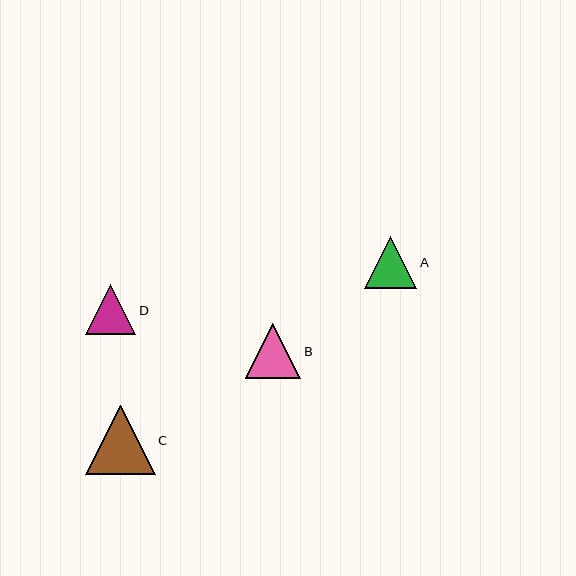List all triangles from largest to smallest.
From largest to smallest: C, B, A, D.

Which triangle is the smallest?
Triangle D is the smallest with a size of approximately 50 pixels.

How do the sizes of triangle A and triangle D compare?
Triangle A and triangle D are approximately the same size.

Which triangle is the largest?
Triangle C is the largest with a size of approximately 70 pixels.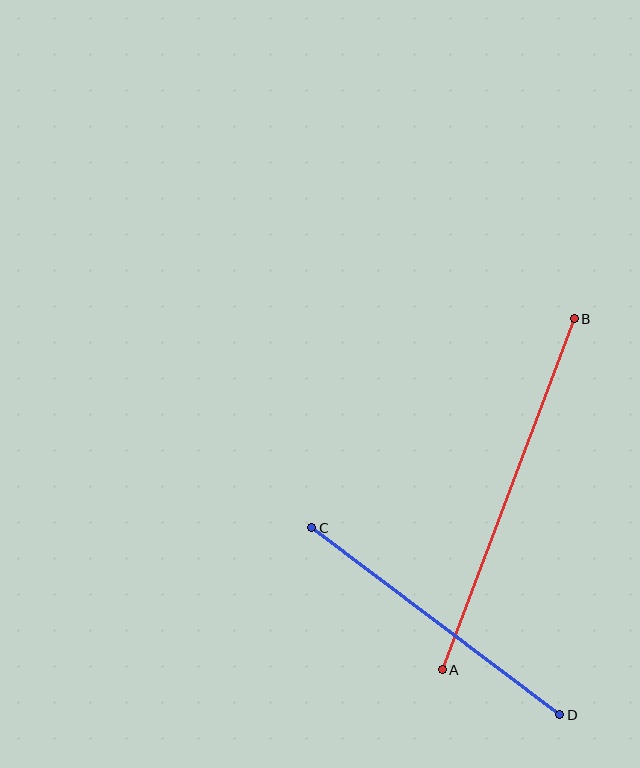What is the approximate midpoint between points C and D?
The midpoint is at approximately (436, 621) pixels.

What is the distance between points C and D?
The distance is approximately 311 pixels.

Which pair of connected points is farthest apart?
Points A and B are farthest apart.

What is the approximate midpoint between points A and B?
The midpoint is at approximately (508, 494) pixels.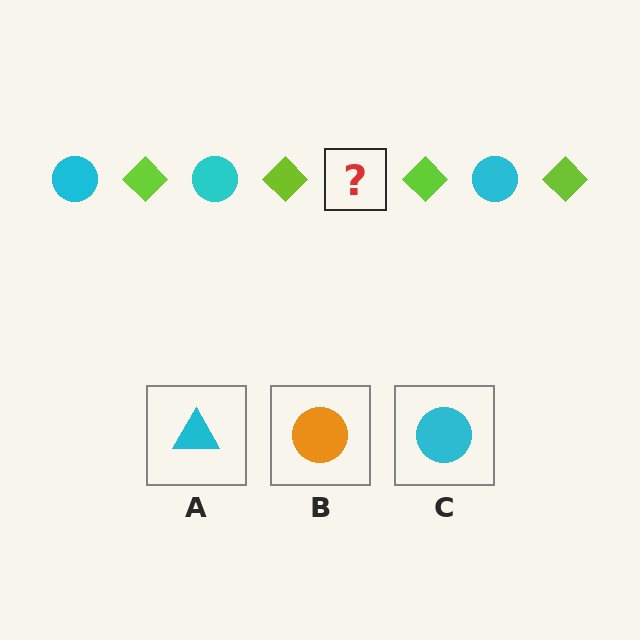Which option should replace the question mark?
Option C.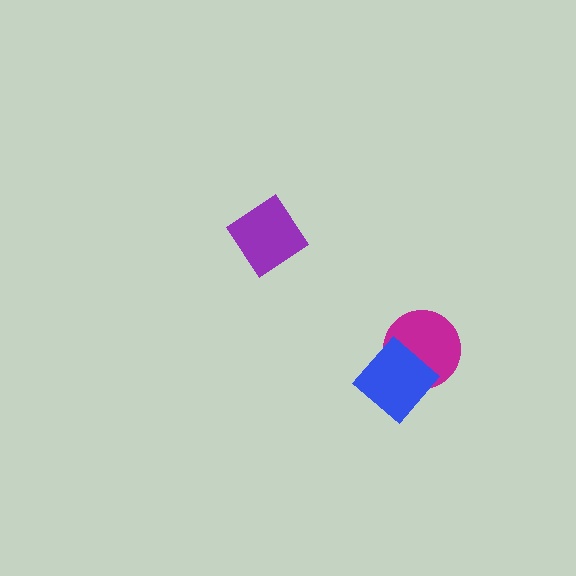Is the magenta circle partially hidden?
Yes, it is partially covered by another shape.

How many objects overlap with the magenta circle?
1 object overlaps with the magenta circle.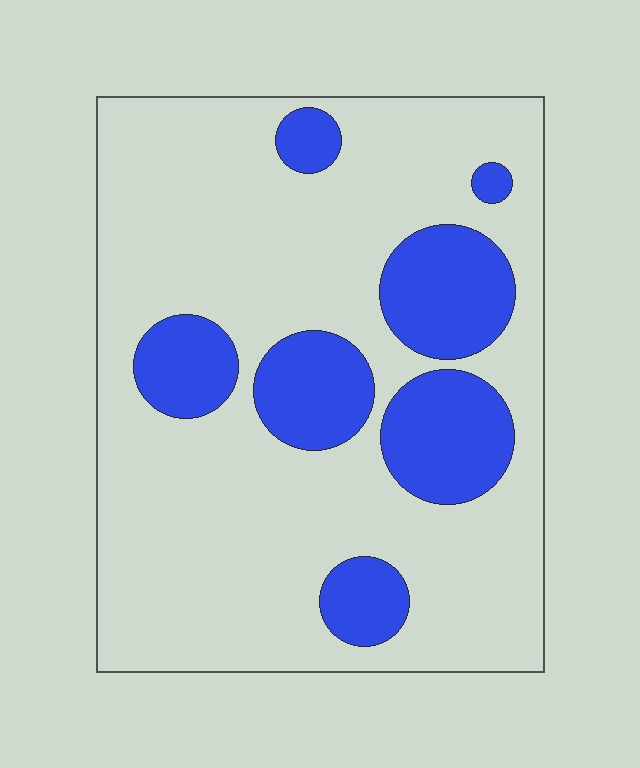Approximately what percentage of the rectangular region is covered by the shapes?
Approximately 25%.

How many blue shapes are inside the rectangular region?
7.